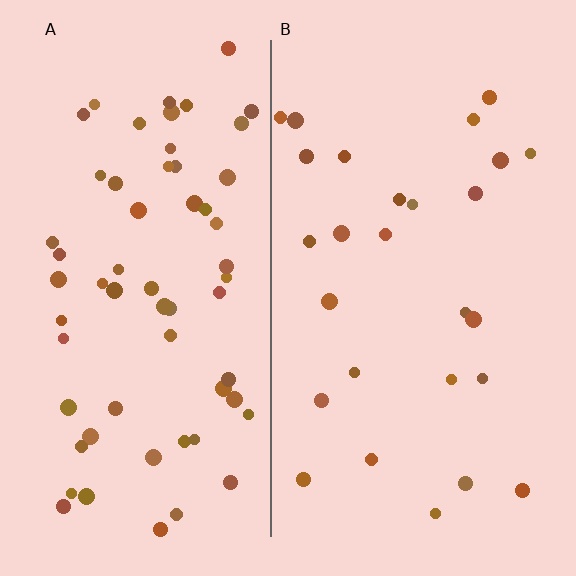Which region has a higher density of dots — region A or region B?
A (the left).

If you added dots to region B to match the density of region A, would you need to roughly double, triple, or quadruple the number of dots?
Approximately double.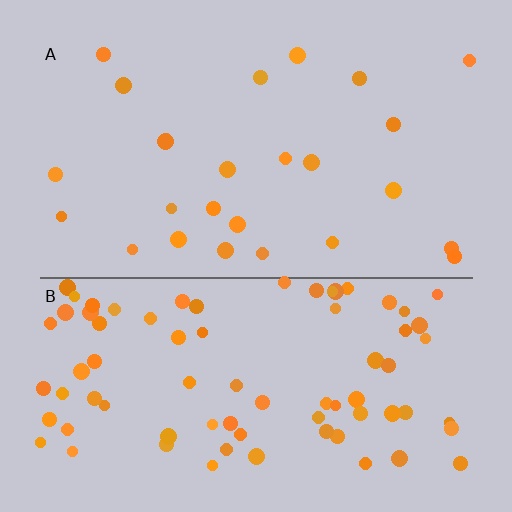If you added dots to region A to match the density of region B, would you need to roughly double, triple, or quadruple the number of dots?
Approximately triple.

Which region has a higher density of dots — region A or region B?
B (the bottom).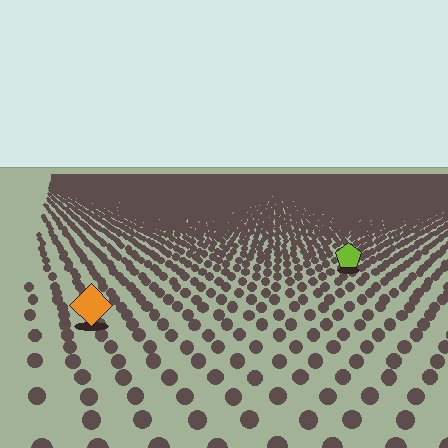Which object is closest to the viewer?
The orange diamond is closest. The texture marks near it are larger and more spread out.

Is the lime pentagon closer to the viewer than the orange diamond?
No. The orange diamond is closer — you can tell from the texture gradient: the ground texture is coarser near it.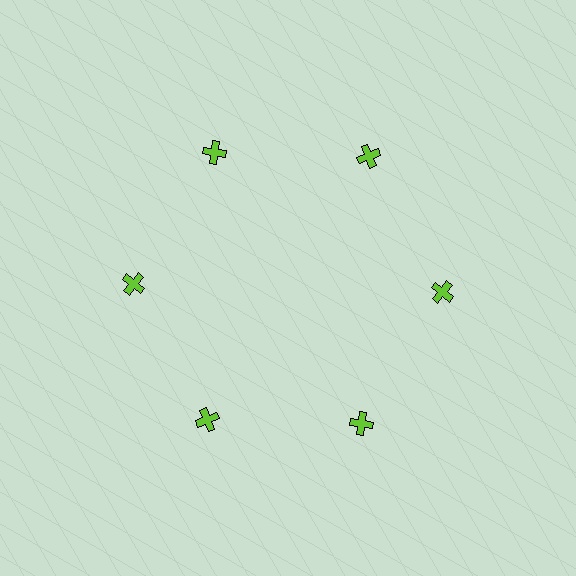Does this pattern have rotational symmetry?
Yes, this pattern has 6-fold rotational symmetry. It looks the same after rotating 60 degrees around the center.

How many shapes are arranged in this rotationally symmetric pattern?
There are 6 shapes, arranged in 6 groups of 1.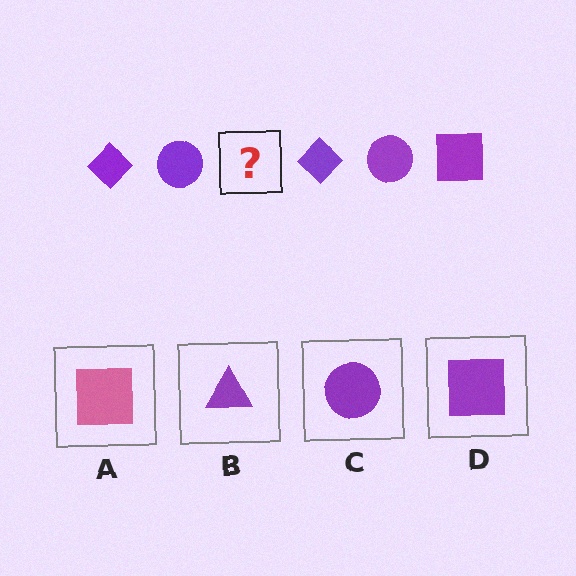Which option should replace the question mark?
Option D.